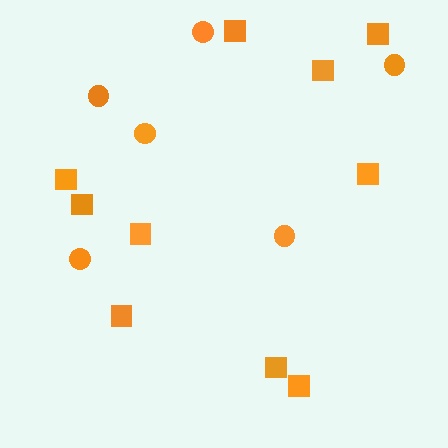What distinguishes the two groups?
There are 2 groups: one group of squares (10) and one group of circles (6).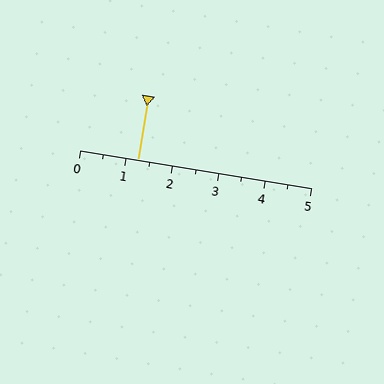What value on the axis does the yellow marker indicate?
The marker indicates approximately 1.2.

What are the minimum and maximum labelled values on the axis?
The axis runs from 0 to 5.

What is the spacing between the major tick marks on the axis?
The major ticks are spaced 1 apart.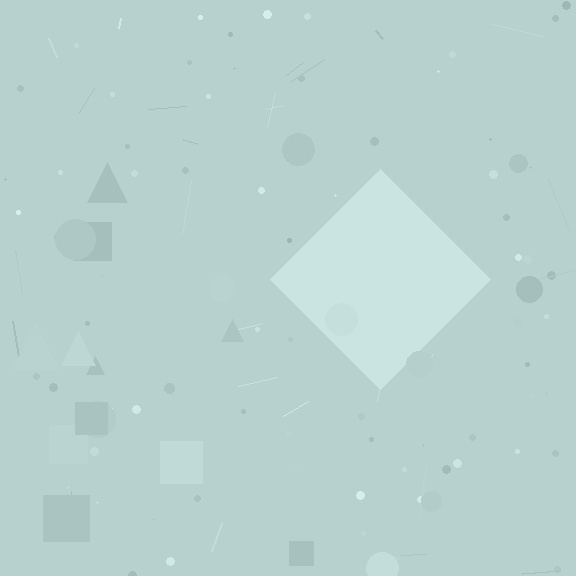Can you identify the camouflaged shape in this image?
The camouflaged shape is a diamond.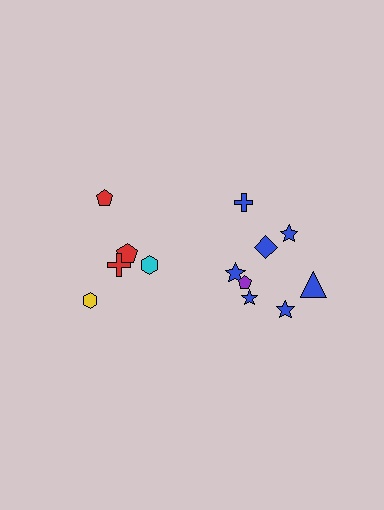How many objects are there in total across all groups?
There are 13 objects.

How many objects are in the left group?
There are 5 objects.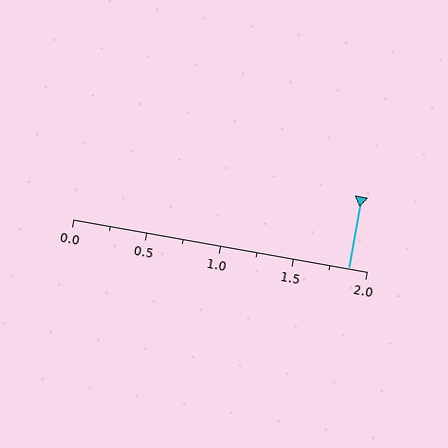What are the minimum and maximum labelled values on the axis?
The axis runs from 0.0 to 2.0.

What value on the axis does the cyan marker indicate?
The marker indicates approximately 1.88.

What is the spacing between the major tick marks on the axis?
The major ticks are spaced 0.5 apart.